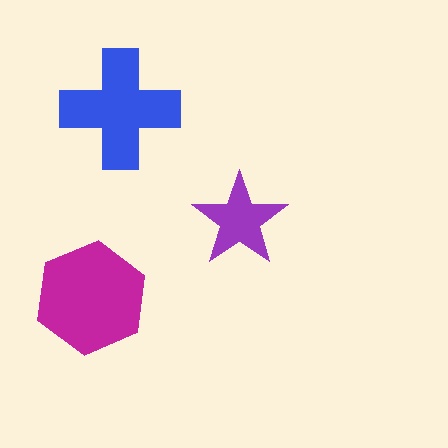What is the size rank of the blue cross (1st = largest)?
2nd.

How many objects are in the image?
There are 3 objects in the image.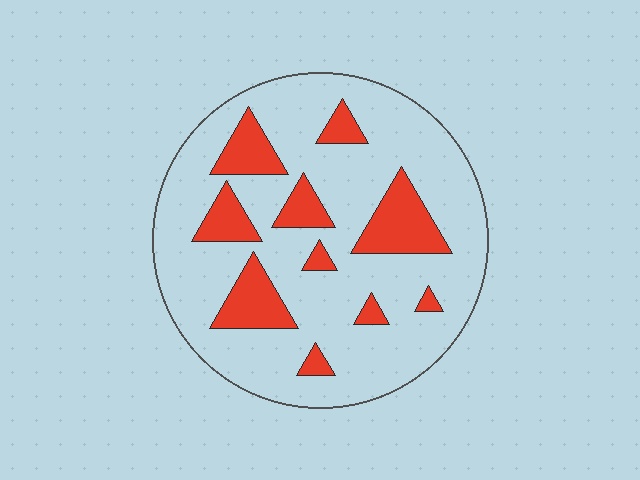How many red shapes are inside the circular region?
10.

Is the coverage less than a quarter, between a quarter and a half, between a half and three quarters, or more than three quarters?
Less than a quarter.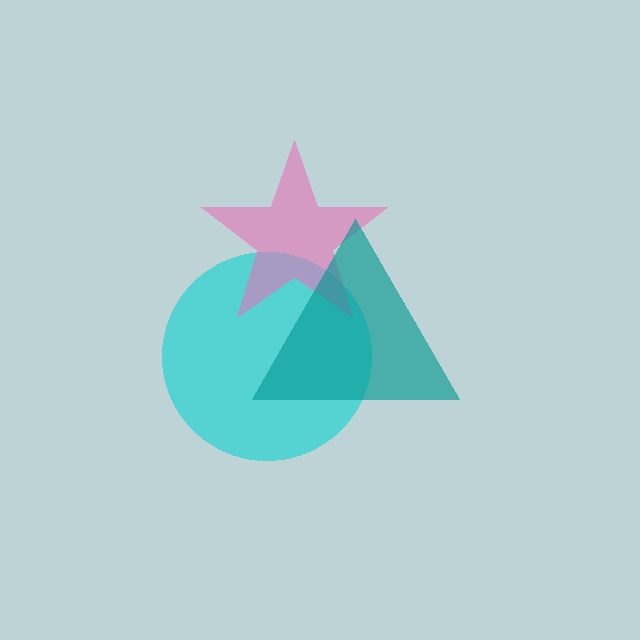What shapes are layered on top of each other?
The layered shapes are: a cyan circle, a pink star, a teal triangle.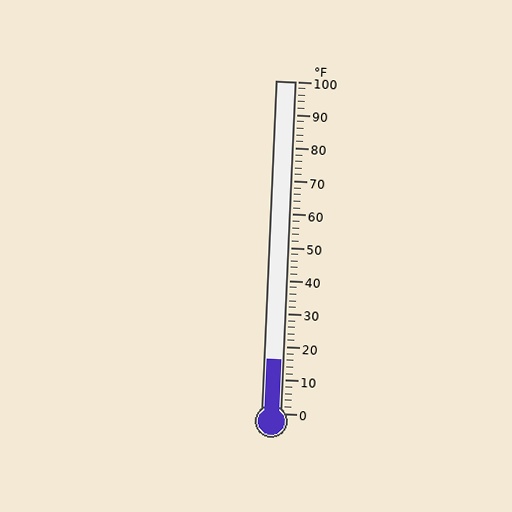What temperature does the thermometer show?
The thermometer shows approximately 16°F.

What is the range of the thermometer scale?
The thermometer scale ranges from 0°F to 100°F.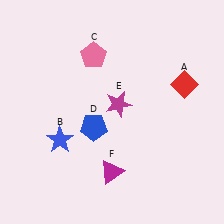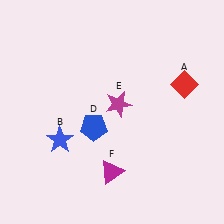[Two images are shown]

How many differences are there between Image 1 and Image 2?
There is 1 difference between the two images.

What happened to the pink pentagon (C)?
The pink pentagon (C) was removed in Image 2. It was in the top-left area of Image 1.